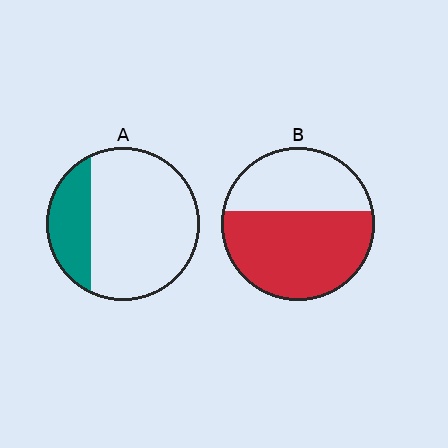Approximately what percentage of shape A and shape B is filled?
A is approximately 25% and B is approximately 60%.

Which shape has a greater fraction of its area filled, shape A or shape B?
Shape B.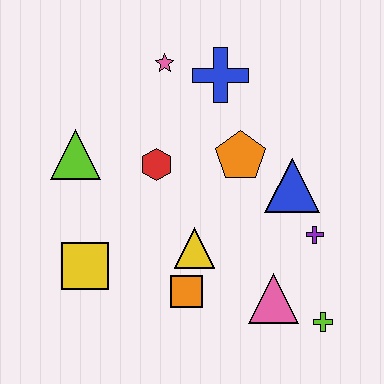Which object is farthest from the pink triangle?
The pink star is farthest from the pink triangle.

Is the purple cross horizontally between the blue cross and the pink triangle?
No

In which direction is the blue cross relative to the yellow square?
The blue cross is above the yellow square.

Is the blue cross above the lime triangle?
Yes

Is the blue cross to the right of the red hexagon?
Yes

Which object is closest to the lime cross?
The pink triangle is closest to the lime cross.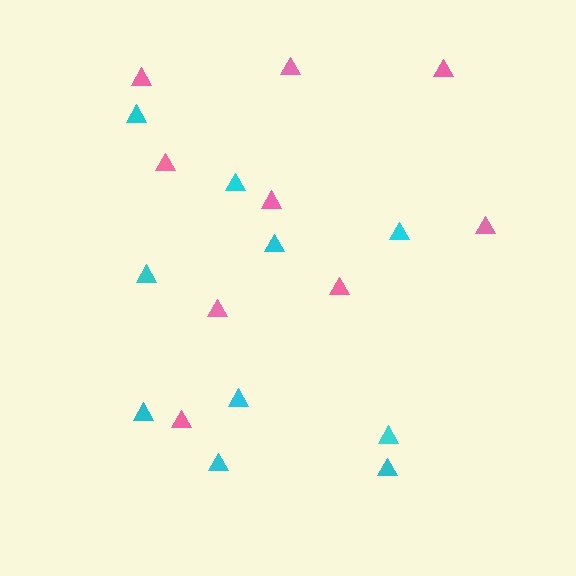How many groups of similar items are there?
There are 2 groups: one group of pink triangles (9) and one group of cyan triangles (10).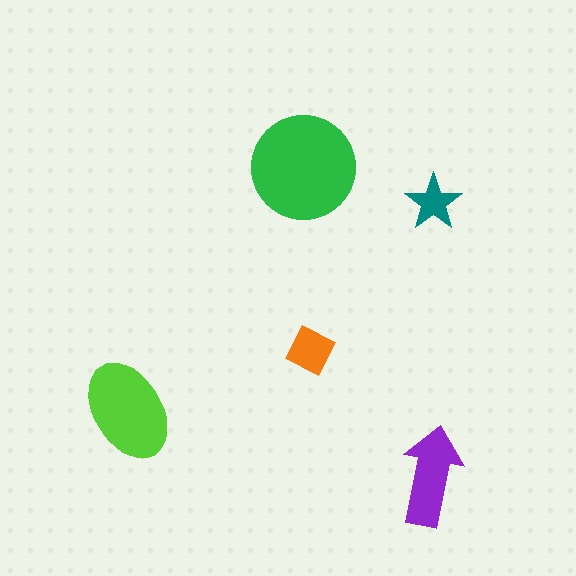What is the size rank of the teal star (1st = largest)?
5th.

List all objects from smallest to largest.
The teal star, the orange square, the purple arrow, the lime ellipse, the green circle.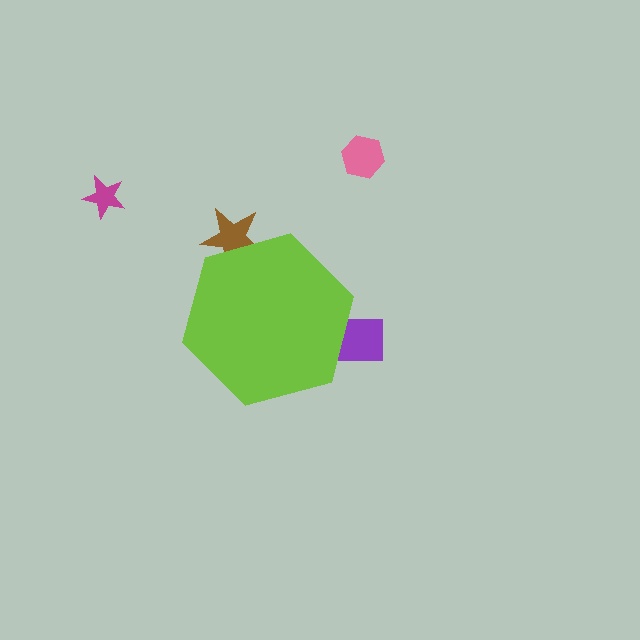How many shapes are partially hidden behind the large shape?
2 shapes are partially hidden.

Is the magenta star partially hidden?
No, the magenta star is fully visible.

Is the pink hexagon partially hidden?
No, the pink hexagon is fully visible.